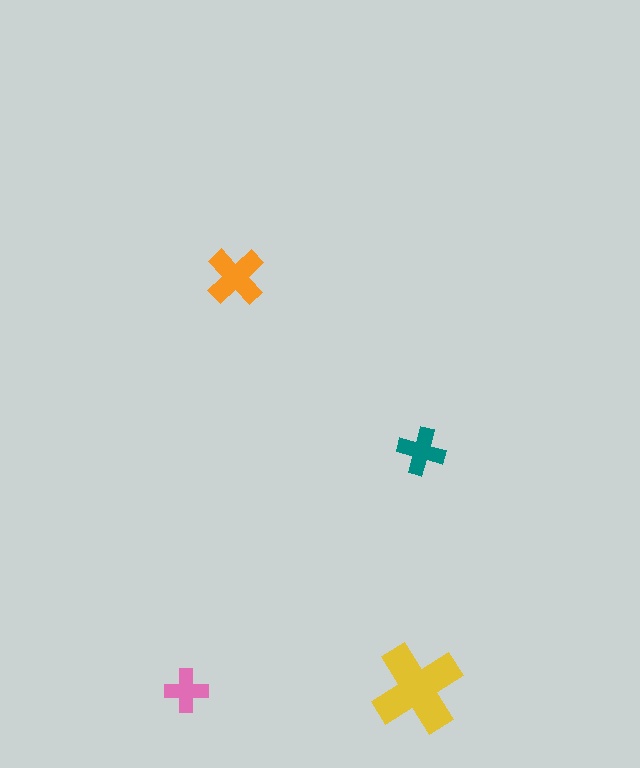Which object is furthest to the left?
The pink cross is leftmost.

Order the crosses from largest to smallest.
the yellow one, the orange one, the teal one, the pink one.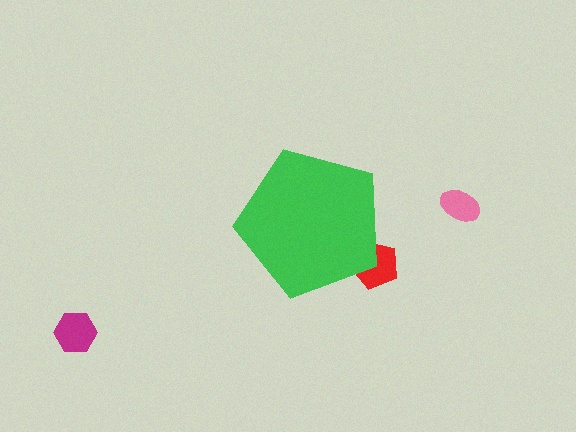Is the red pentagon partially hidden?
Yes, the red pentagon is partially hidden behind the green pentagon.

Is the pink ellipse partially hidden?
No, the pink ellipse is fully visible.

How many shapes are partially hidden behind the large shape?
1 shape is partially hidden.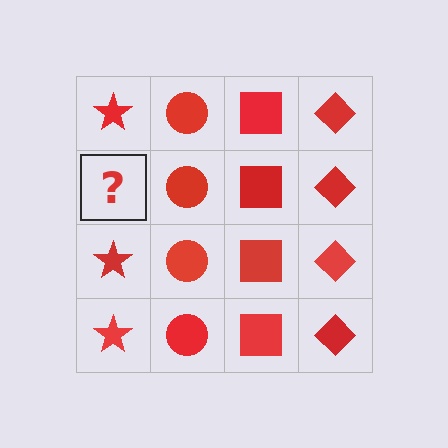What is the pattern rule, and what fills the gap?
The rule is that each column has a consistent shape. The gap should be filled with a red star.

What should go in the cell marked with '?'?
The missing cell should contain a red star.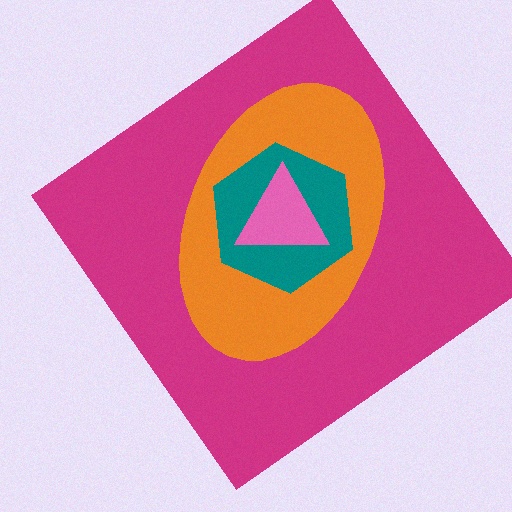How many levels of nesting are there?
4.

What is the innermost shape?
The pink triangle.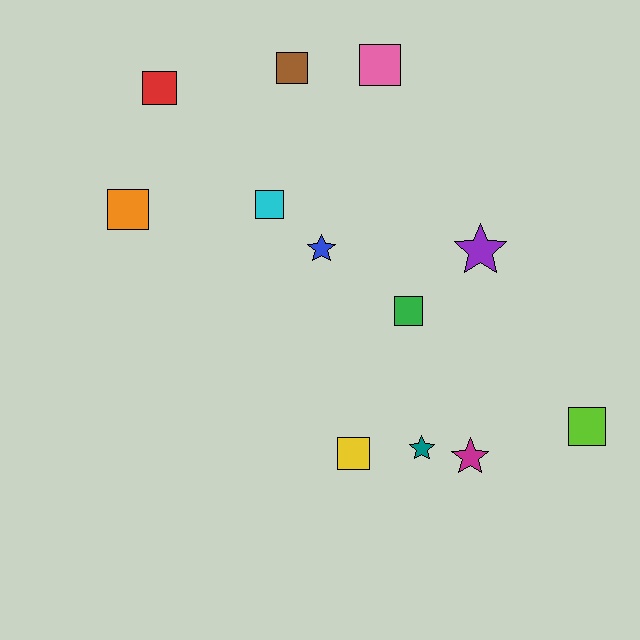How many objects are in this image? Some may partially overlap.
There are 12 objects.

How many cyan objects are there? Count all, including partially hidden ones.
There is 1 cyan object.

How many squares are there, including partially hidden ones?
There are 8 squares.